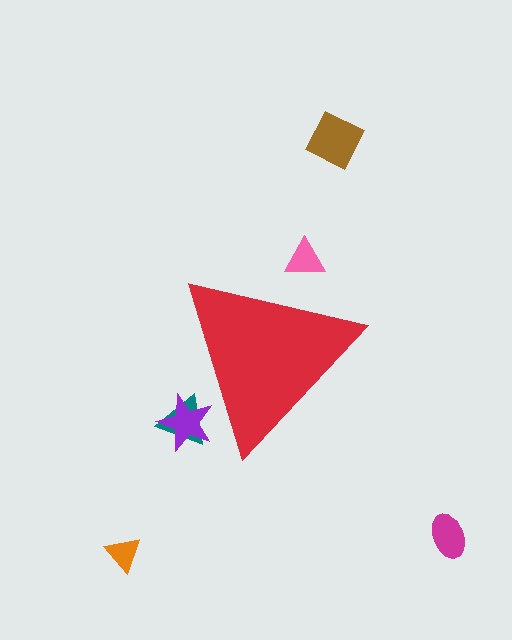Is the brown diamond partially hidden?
No, the brown diamond is fully visible.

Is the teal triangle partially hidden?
Yes, the teal triangle is partially hidden behind the red triangle.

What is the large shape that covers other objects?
A red triangle.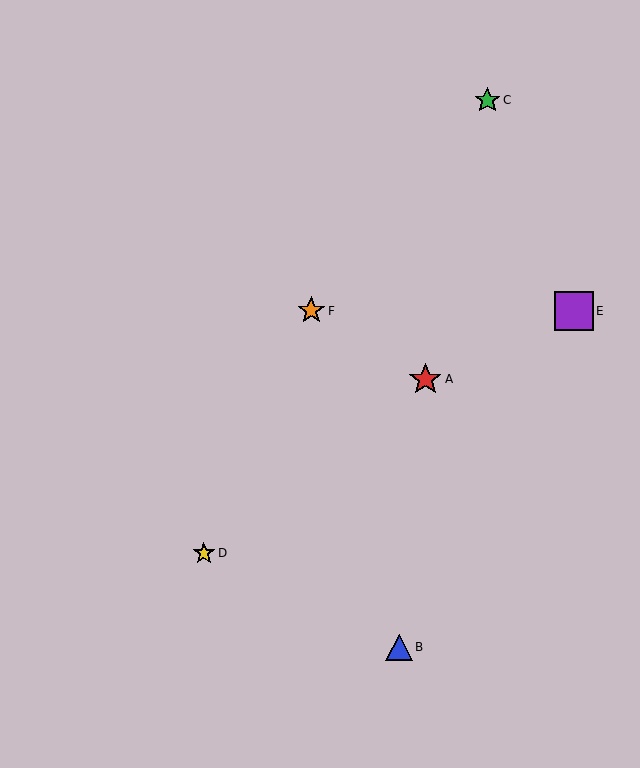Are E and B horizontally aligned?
No, E is at y≈311 and B is at y≈647.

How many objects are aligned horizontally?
2 objects (E, F) are aligned horizontally.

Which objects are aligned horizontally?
Objects E, F are aligned horizontally.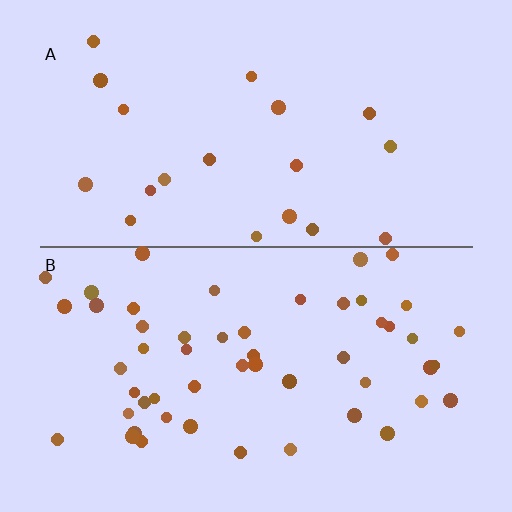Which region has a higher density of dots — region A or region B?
B (the bottom).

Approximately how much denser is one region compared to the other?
Approximately 2.6× — region B over region A.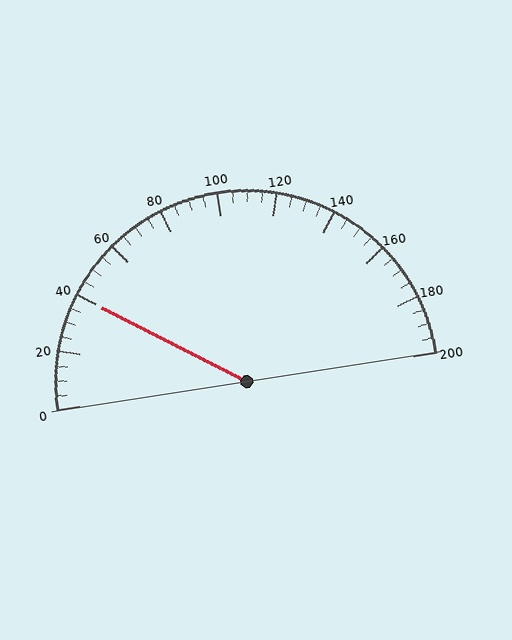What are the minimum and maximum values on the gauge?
The gauge ranges from 0 to 200.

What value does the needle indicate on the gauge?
The needle indicates approximately 40.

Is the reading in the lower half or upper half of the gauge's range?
The reading is in the lower half of the range (0 to 200).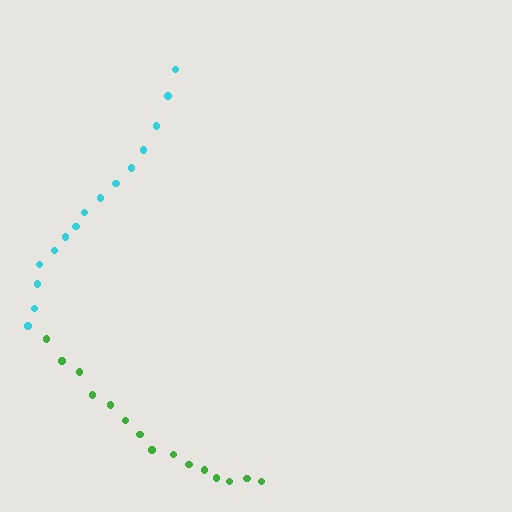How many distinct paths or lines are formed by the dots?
There are 2 distinct paths.